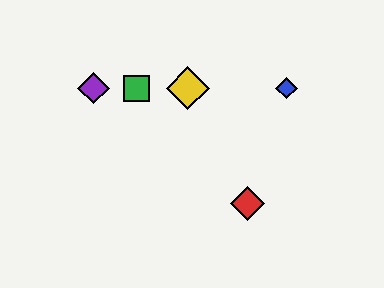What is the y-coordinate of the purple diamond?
The purple diamond is at y≈88.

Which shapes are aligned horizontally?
The blue diamond, the green square, the yellow diamond, the purple diamond are aligned horizontally.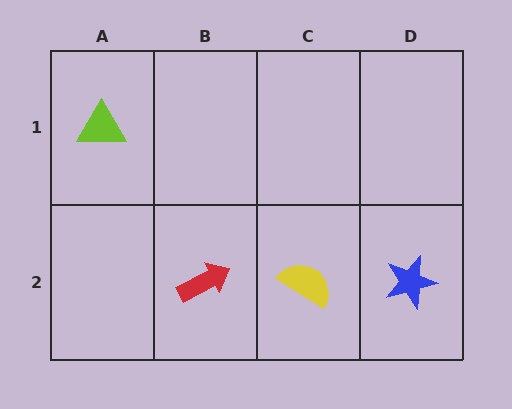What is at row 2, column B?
A red arrow.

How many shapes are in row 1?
1 shape.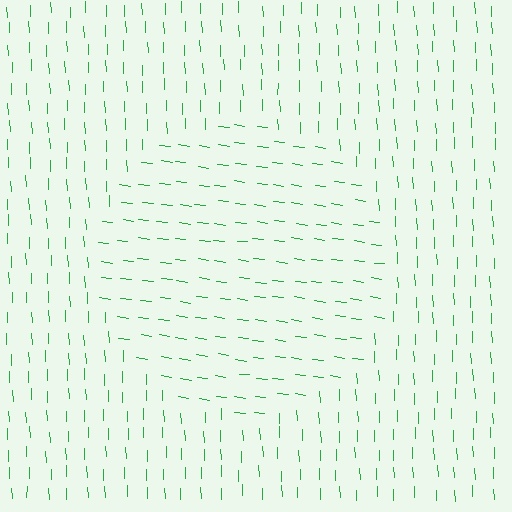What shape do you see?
I see a circle.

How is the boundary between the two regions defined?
The boundary is defined purely by a change in line orientation (approximately 81 degrees difference). All lines are the same color and thickness.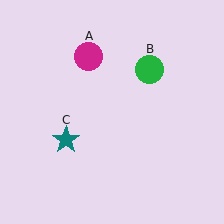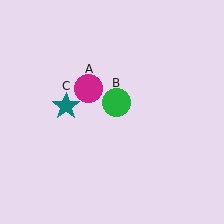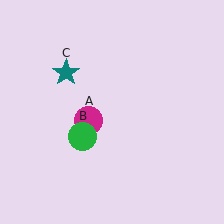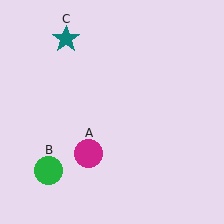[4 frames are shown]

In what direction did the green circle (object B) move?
The green circle (object B) moved down and to the left.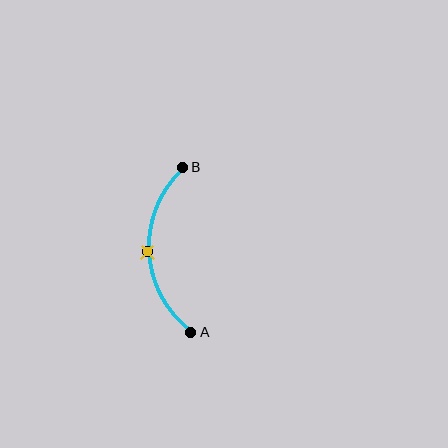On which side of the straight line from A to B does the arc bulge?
The arc bulges to the left of the straight line connecting A and B.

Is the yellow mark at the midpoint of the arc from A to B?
Yes. The yellow mark lies on the arc at equal arc-length from both A and B — it is the arc midpoint.